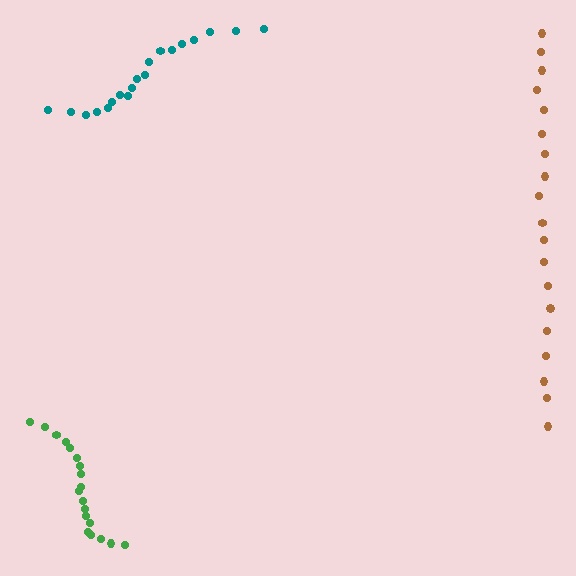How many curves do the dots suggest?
There are 3 distinct paths.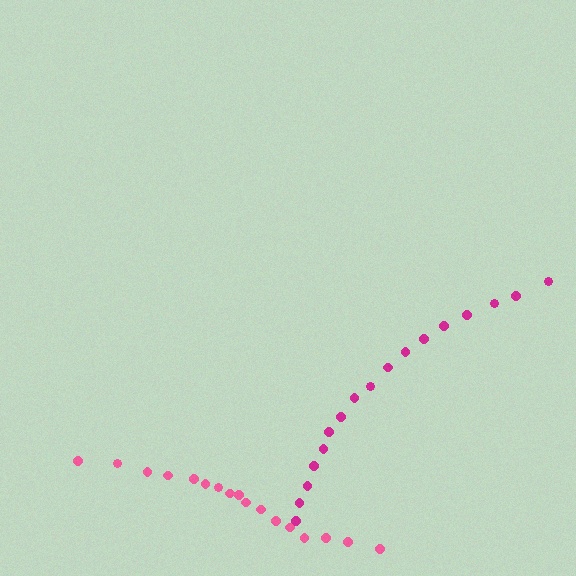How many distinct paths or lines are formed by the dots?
There are 2 distinct paths.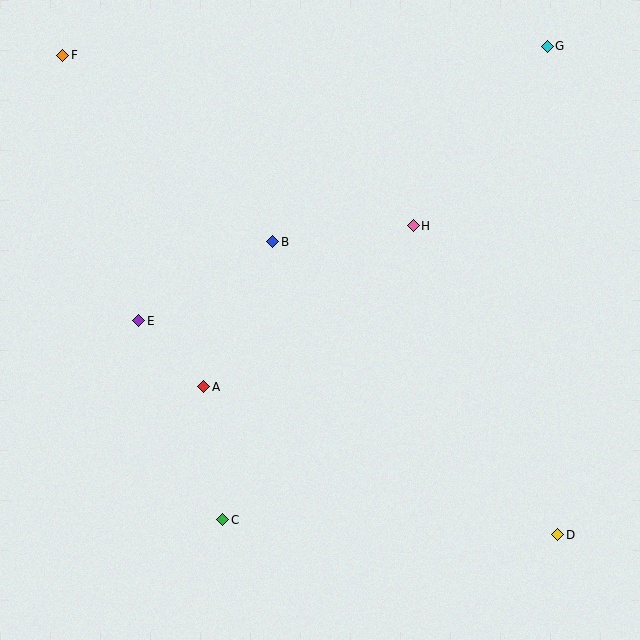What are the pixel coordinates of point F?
Point F is at (63, 55).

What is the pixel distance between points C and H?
The distance between C and H is 350 pixels.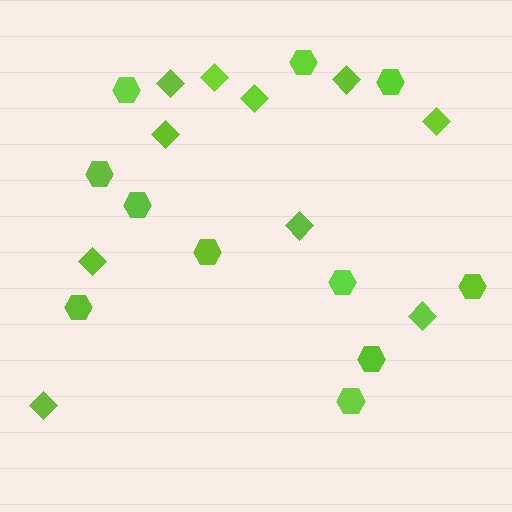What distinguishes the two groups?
There are 2 groups: one group of diamonds (10) and one group of hexagons (11).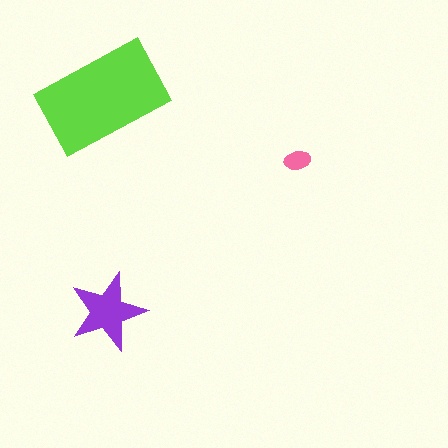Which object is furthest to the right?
The pink ellipse is rightmost.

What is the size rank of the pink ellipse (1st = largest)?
3rd.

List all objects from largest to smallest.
The lime rectangle, the purple star, the pink ellipse.